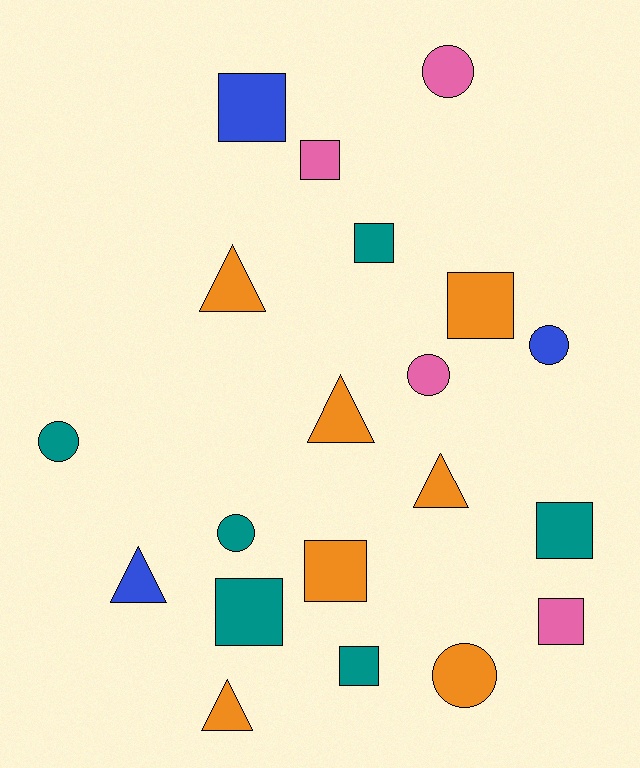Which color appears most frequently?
Orange, with 7 objects.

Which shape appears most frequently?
Square, with 9 objects.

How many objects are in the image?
There are 20 objects.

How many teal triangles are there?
There are no teal triangles.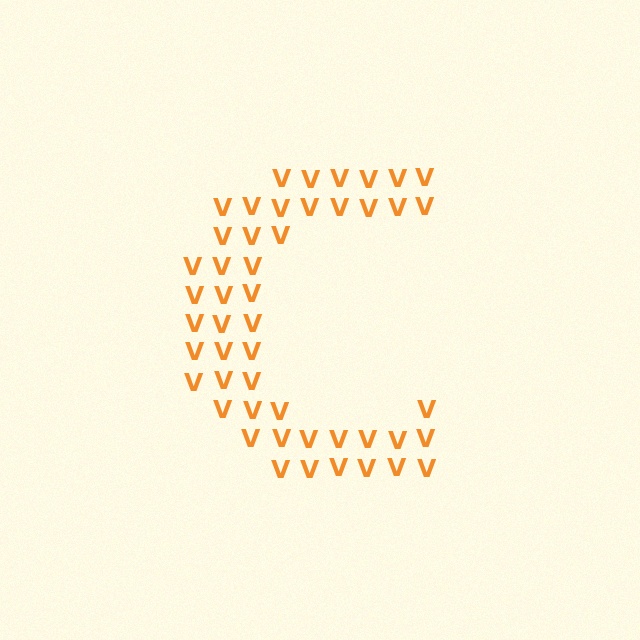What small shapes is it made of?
It is made of small letter V's.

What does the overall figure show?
The overall figure shows the letter C.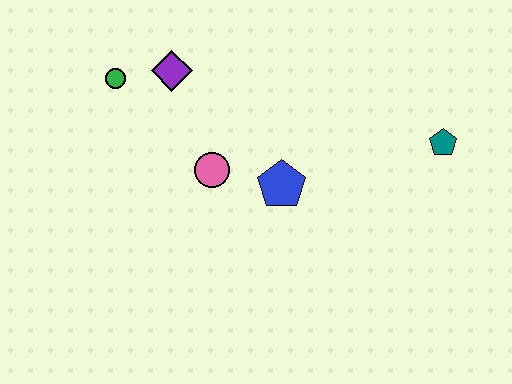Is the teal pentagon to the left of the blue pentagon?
No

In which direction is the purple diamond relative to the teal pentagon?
The purple diamond is to the left of the teal pentagon.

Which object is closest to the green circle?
The purple diamond is closest to the green circle.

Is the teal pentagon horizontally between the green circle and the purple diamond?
No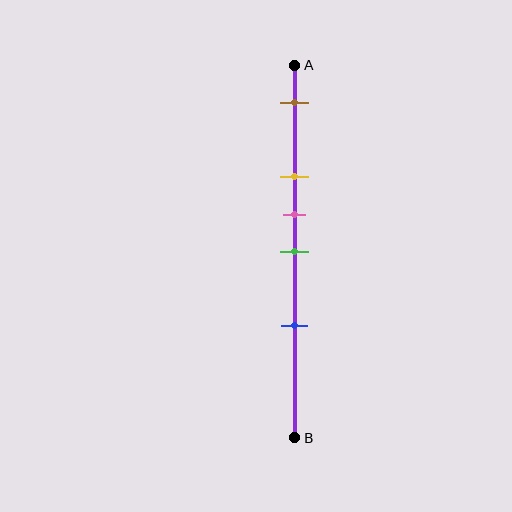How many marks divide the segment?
There are 5 marks dividing the segment.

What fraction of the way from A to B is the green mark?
The green mark is approximately 50% (0.5) of the way from A to B.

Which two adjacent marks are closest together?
The pink and green marks are the closest adjacent pair.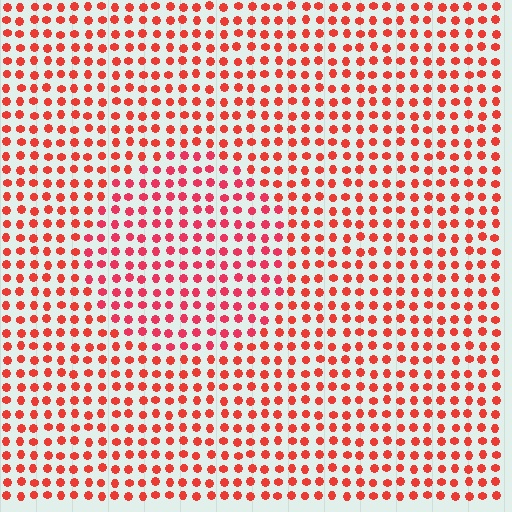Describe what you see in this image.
The image is filled with small red elements in a uniform arrangement. A circle-shaped region is visible where the elements are tinted to a slightly different hue, forming a subtle color boundary.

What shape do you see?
I see a circle.